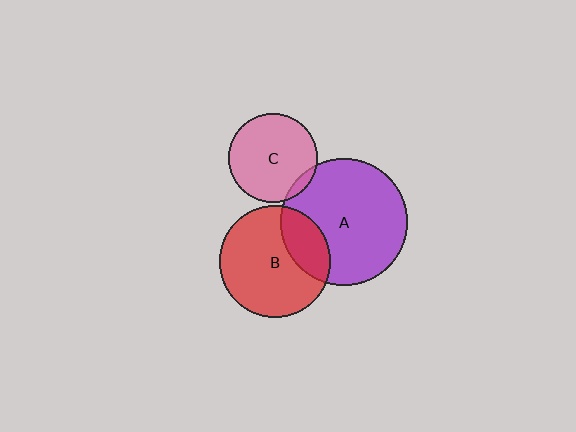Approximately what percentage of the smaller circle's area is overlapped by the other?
Approximately 25%.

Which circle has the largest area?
Circle A (purple).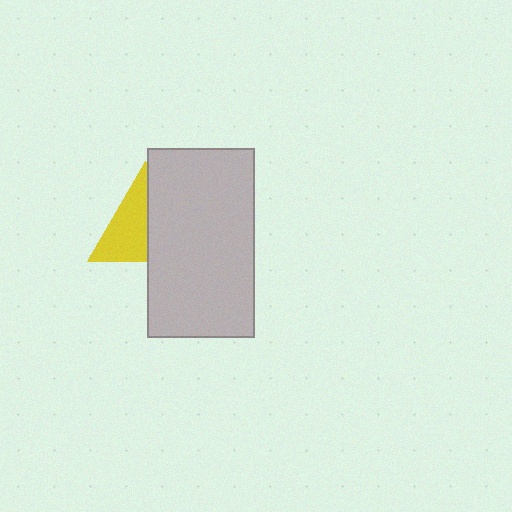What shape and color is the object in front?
The object in front is a light gray rectangle.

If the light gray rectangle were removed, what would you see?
You would see the complete yellow triangle.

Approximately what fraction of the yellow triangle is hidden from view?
Roughly 47% of the yellow triangle is hidden behind the light gray rectangle.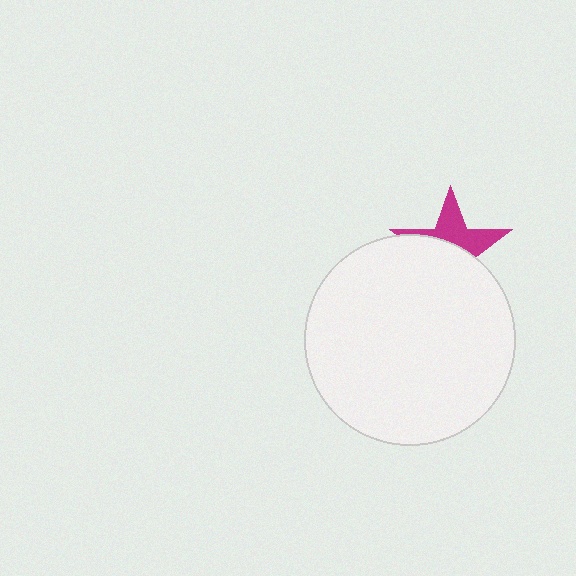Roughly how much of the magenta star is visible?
A small part of it is visible (roughly 42%).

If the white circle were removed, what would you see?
You would see the complete magenta star.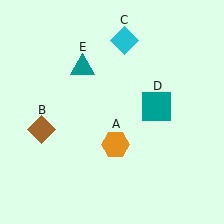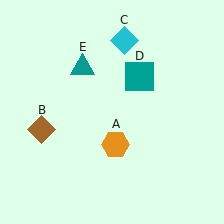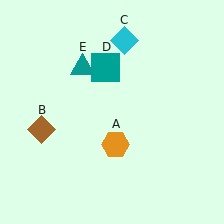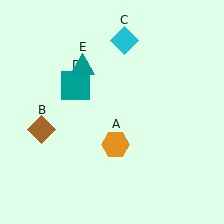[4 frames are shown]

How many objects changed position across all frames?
1 object changed position: teal square (object D).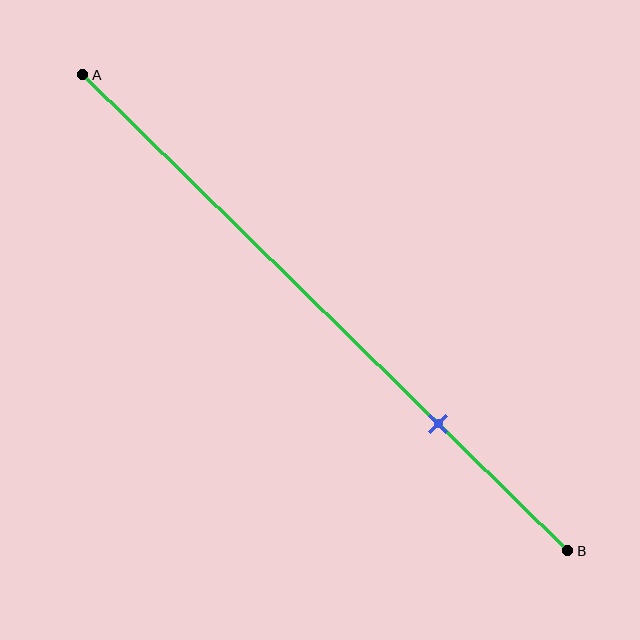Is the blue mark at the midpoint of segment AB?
No, the mark is at about 75% from A, not at the 50% midpoint.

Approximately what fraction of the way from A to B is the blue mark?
The blue mark is approximately 75% of the way from A to B.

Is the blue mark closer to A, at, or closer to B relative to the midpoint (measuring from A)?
The blue mark is closer to point B than the midpoint of segment AB.